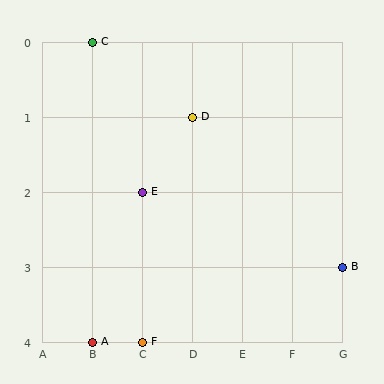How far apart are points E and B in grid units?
Points E and B are 4 columns and 1 row apart (about 4.1 grid units diagonally).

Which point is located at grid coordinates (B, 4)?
Point A is at (B, 4).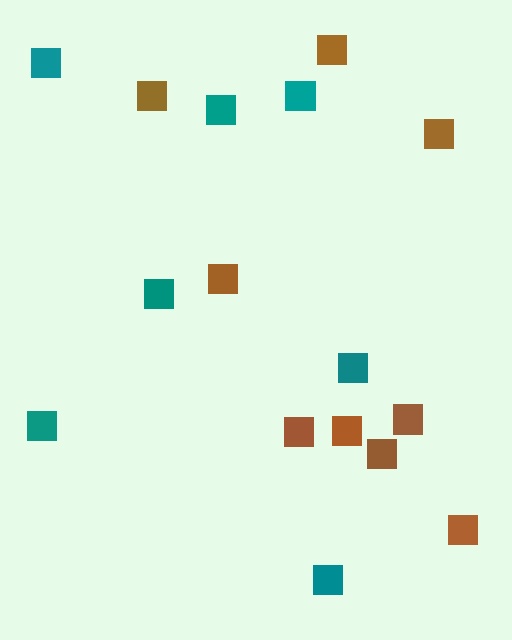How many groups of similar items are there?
There are 2 groups: one group of brown squares (9) and one group of teal squares (7).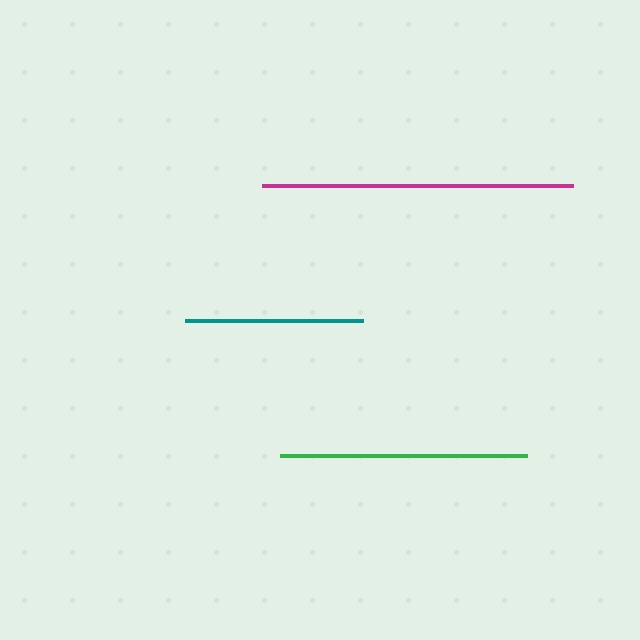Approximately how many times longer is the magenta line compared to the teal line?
The magenta line is approximately 1.7 times the length of the teal line.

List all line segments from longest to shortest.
From longest to shortest: magenta, green, teal.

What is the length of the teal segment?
The teal segment is approximately 178 pixels long.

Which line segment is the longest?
The magenta line is the longest at approximately 311 pixels.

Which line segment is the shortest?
The teal line is the shortest at approximately 178 pixels.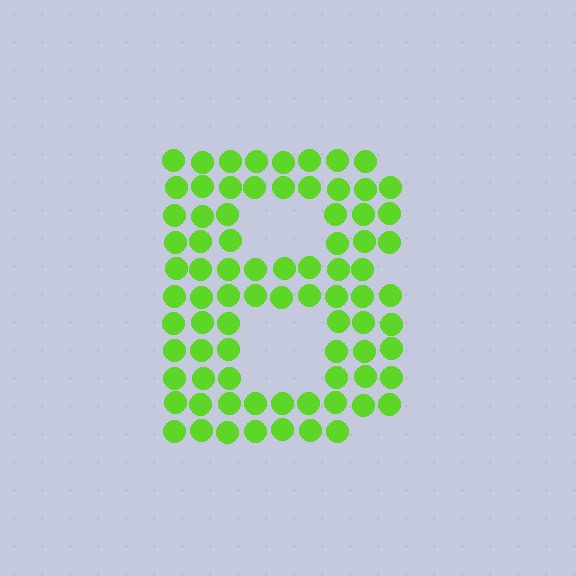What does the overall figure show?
The overall figure shows the letter B.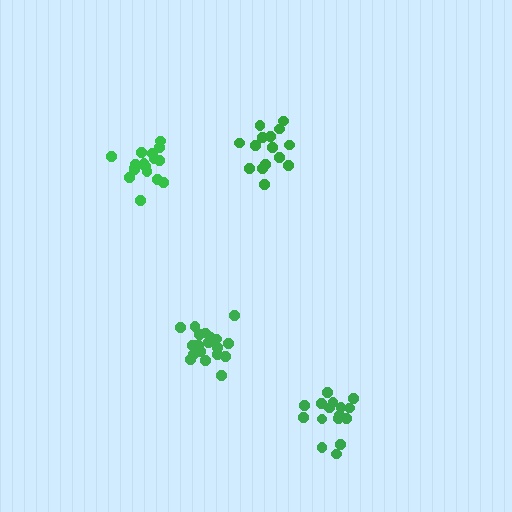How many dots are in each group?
Group 1: 17 dots, Group 2: 15 dots, Group 3: 20 dots, Group 4: 16 dots (68 total).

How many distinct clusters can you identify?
There are 4 distinct clusters.